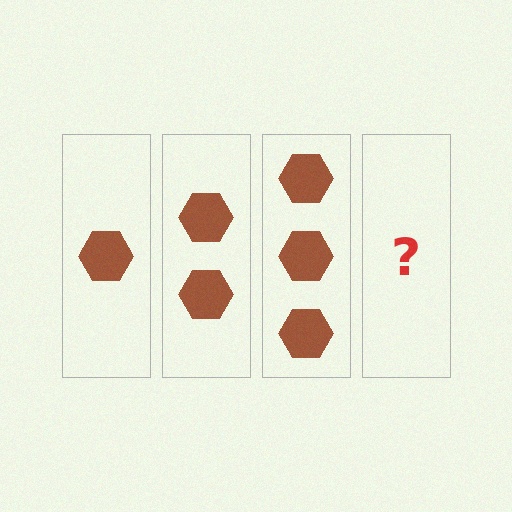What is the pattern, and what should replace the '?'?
The pattern is that each step adds one more hexagon. The '?' should be 4 hexagons.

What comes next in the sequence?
The next element should be 4 hexagons.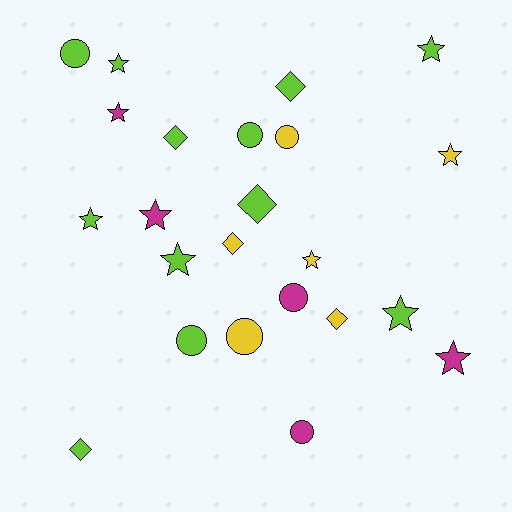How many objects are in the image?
There are 23 objects.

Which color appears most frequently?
Lime, with 12 objects.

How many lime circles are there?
There are 3 lime circles.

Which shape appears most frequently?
Star, with 10 objects.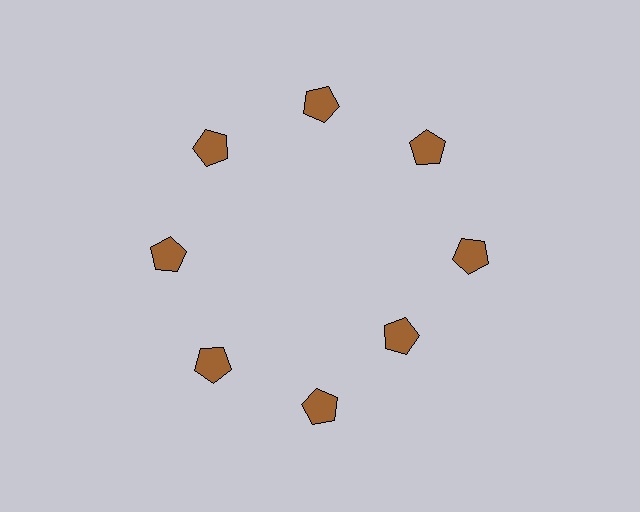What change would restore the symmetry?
The symmetry would be restored by moving it outward, back onto the ring so that all 8 pentagons sit at equal angles and equal distance from the center.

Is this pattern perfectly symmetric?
No. The 8 brown pentagons are arranged in a ring, but one element near the 4 o'clock position is pulled inward toward the center, breaking the 8-fold rotational symmetry.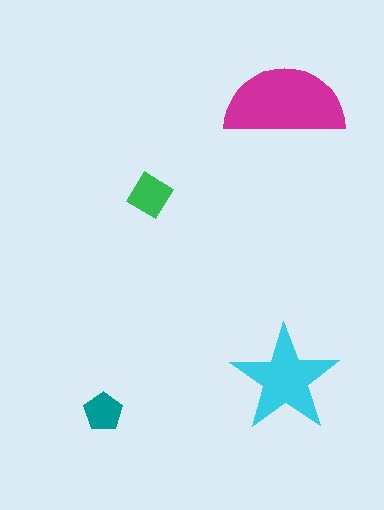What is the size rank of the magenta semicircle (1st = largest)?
1st.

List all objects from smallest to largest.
The teal pentagon, the green diamond, the cyan star, the magenta semicircle.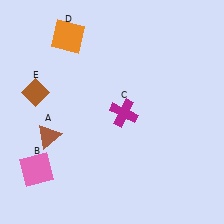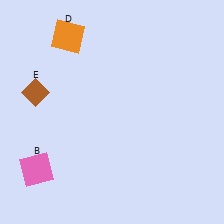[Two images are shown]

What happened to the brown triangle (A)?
The brown triangle (A) was removed in Image 2. It was in the bottom-left area of Image 1.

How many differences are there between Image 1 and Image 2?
There are 2 differences between the two images.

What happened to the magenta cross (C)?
The magenta cross (C) was removed in Image 2. It was in the bottom-right area of Image 1.